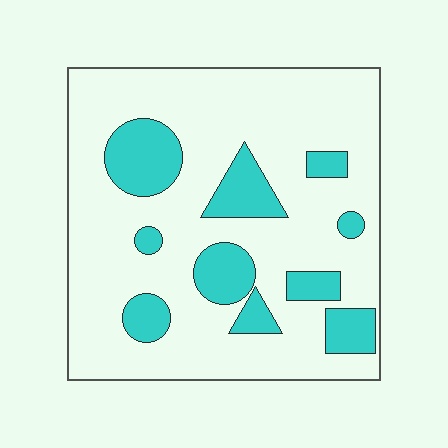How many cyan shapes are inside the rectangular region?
10.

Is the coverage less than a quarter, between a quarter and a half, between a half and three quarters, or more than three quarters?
Less than a quarter.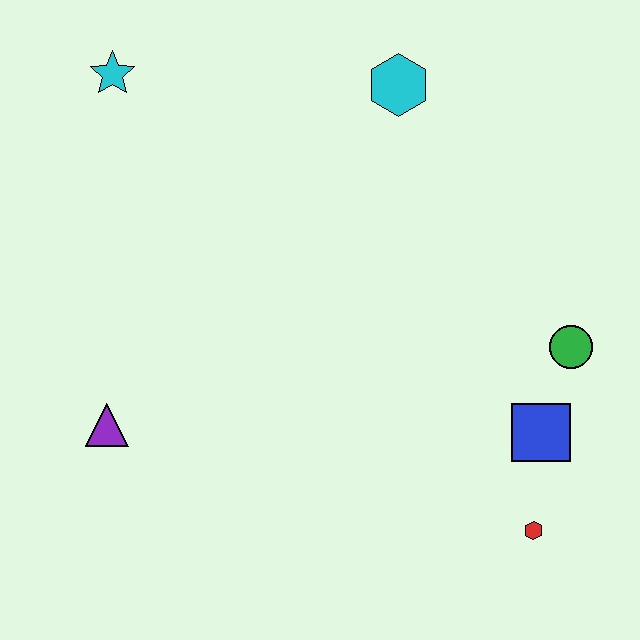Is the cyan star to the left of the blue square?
Yes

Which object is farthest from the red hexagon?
The cyan star is farthest from the red hexagon.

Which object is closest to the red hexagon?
The blue square is closest to the red hexagon.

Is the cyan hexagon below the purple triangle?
No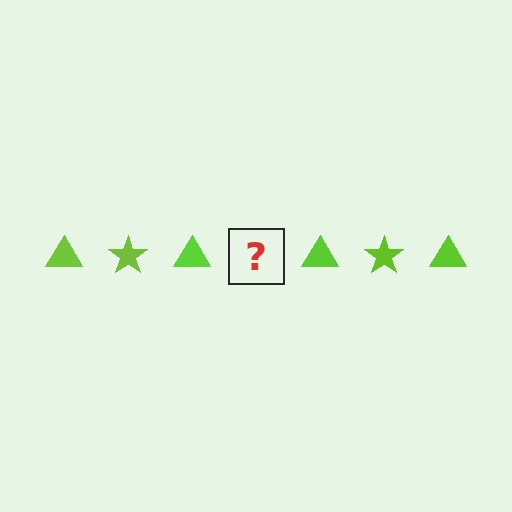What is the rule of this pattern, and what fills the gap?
The rule is that the pattern cycles through triangle, star shapes in lime. The gap should be filled with a lime star.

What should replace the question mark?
The question mark should be replaced with a lime star.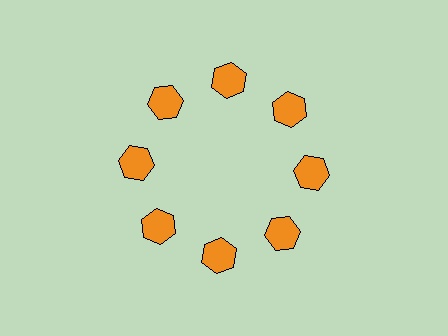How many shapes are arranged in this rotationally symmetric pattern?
There are 8 shapes, arranged in 8 groups of 1.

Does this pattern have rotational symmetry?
Yes, this pattern has 8-fold rotational symmetry. It looks the same after rotating 45 degrees around the center.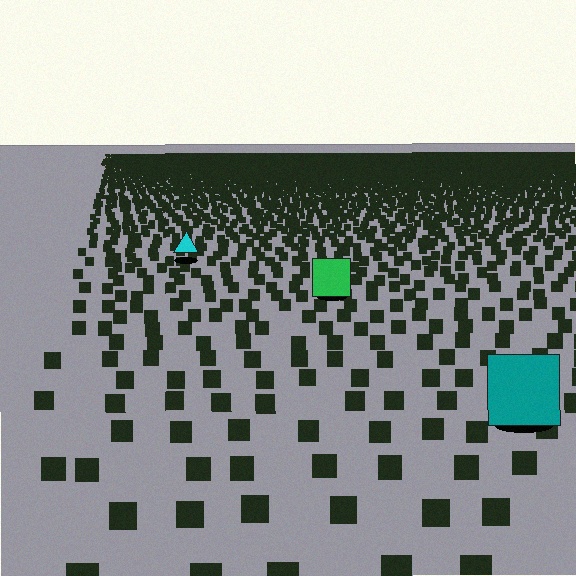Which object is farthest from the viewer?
The cyan triangle is farthest from the viewer. It appears smaller and the ground texture around it is denser.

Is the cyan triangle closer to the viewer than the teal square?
No. The teal square is closer — you can tell from the texture gradient: the ground texture is coarser near it.